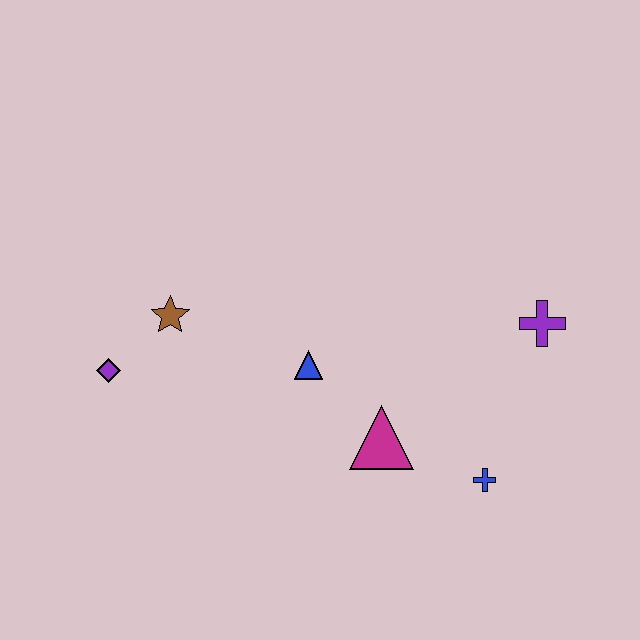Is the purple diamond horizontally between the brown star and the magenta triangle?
No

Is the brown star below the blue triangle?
No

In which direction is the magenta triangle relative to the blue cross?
The magenta triangle is to the left of the blue cross.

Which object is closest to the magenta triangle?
The blue triangle is closest to the magenta triangle.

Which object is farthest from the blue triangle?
The purple cross is farthest from the blue triangle.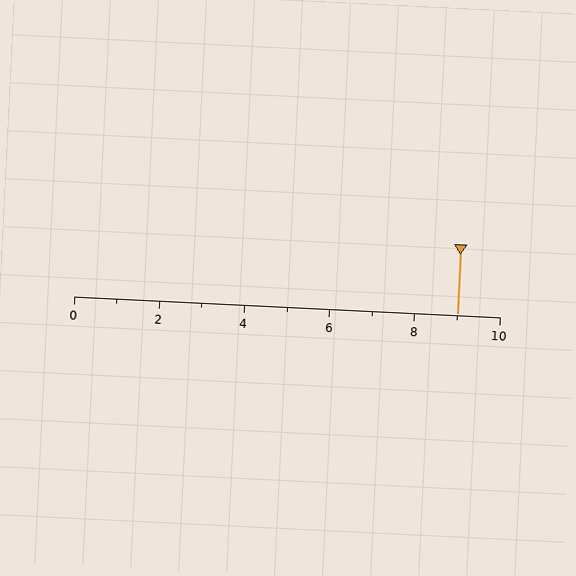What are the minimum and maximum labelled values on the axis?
The axis runs from 0 to 10.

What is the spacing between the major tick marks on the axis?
The major ticks are spaced 2 apart.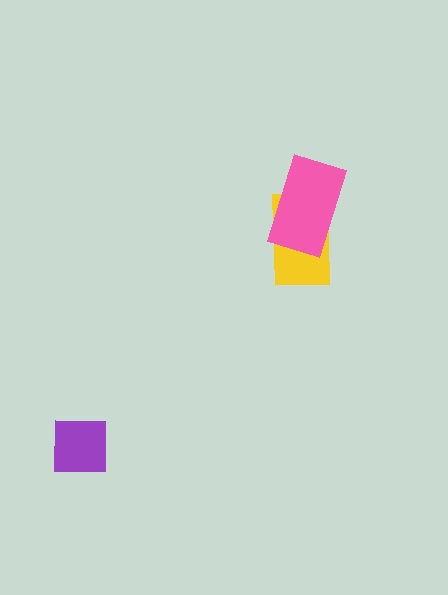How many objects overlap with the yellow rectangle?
1 object overlaps with the yellow rectangle.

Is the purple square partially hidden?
No, no other shape covers it.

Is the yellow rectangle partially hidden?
Yes, it is partially covered by another shape.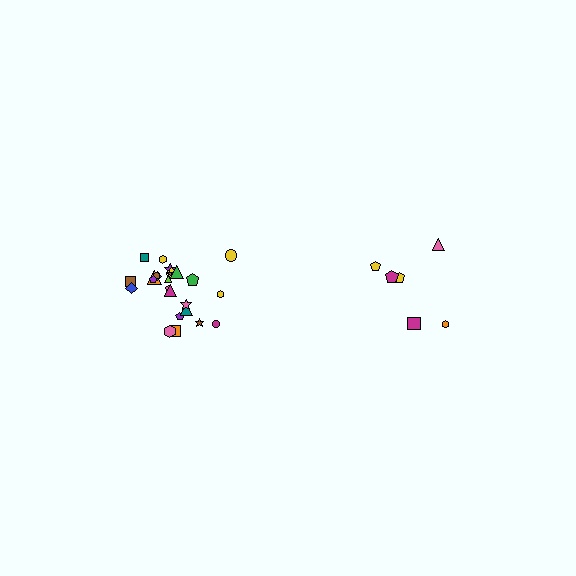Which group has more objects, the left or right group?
The left group.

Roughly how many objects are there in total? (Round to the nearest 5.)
Roughly 30 objects in total.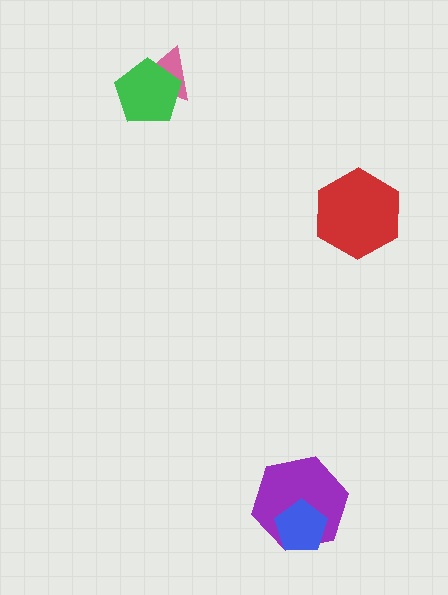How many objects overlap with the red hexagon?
0 objects overlap with the red hexagon.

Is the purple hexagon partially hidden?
Yes, it is partially covered by another shape.